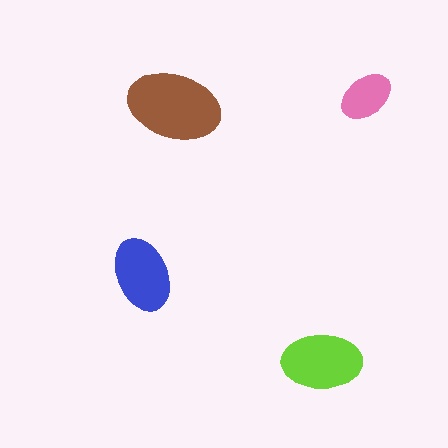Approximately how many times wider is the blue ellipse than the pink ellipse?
About 1.5 times wider.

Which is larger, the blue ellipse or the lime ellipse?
The lime one.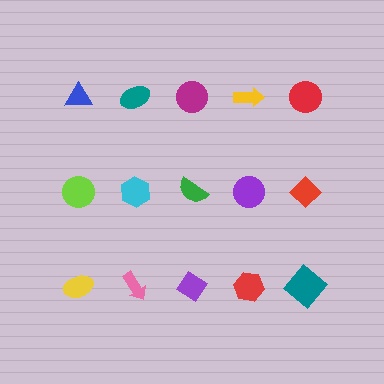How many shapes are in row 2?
5 shapes.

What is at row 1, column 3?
A magenta circle.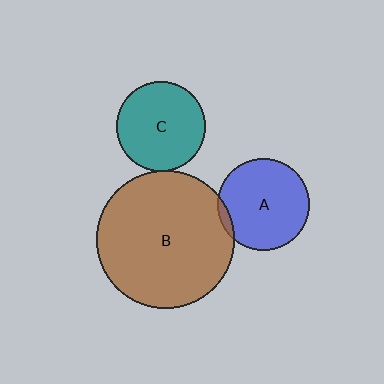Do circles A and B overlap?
Yes.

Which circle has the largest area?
Circle B (brown).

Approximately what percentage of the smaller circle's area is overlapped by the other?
Approximately 5%.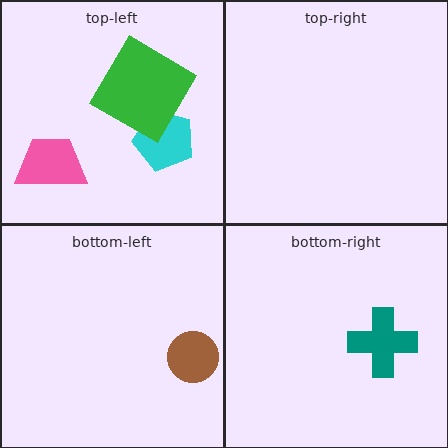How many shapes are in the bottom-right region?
1.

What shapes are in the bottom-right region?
The teal cross.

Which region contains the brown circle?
The bottom-left region.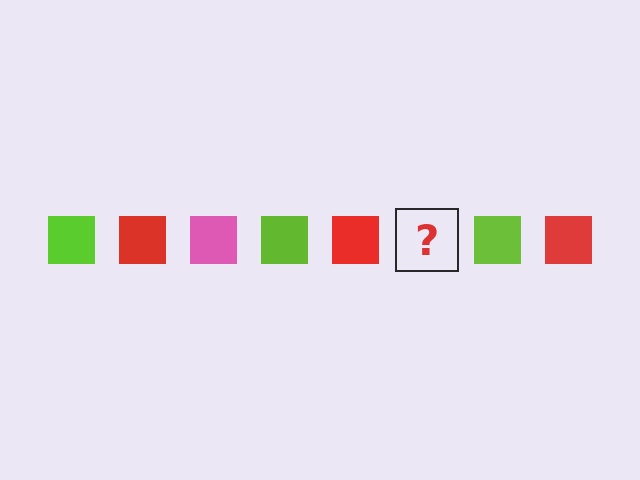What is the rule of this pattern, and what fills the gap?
The rule is that the pattern cycles through lime, red, pink squares. The gap should be filled with a pink square.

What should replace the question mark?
The question mark should be replaced with a pink square.